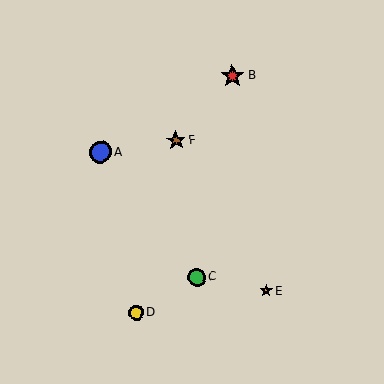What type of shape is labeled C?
Shape C is a green circle.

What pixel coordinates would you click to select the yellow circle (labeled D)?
Click at (136, 313) to select the yellow circle D.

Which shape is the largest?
The red star (labeled B) is the largest.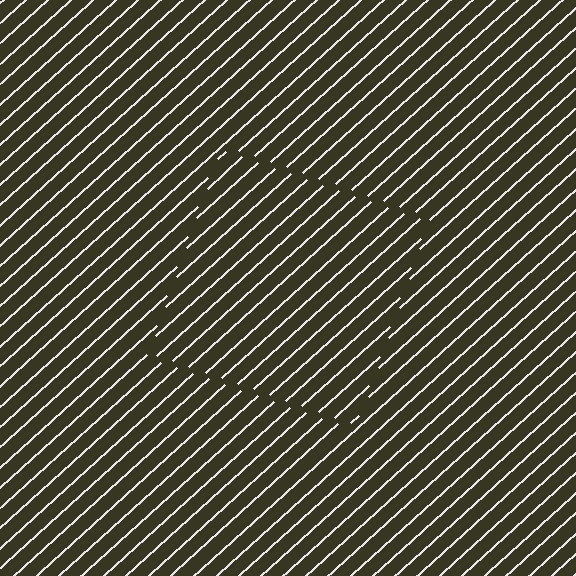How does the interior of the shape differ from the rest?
The interior of the shape contains the same grating, shifted by half a period — the contour is defined by the phase discontinuity where line-ends from the inner and outer gratings abut.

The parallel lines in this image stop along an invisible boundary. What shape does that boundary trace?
An illusory square. The interior of the shape contains the same grating, shifted by half a period — the contour is defined by the phase discontinuity where line-ends from the inner and outer gratings abut.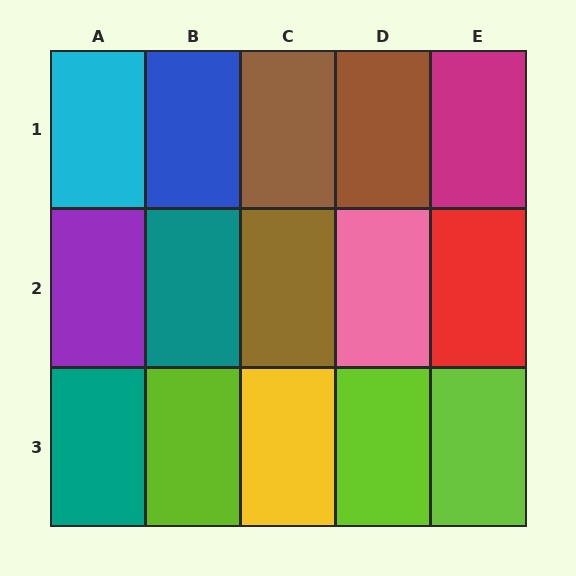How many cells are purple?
1 cell is purple.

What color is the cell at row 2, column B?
Teal.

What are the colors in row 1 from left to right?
Cyan, blue, brown, brown, magenta.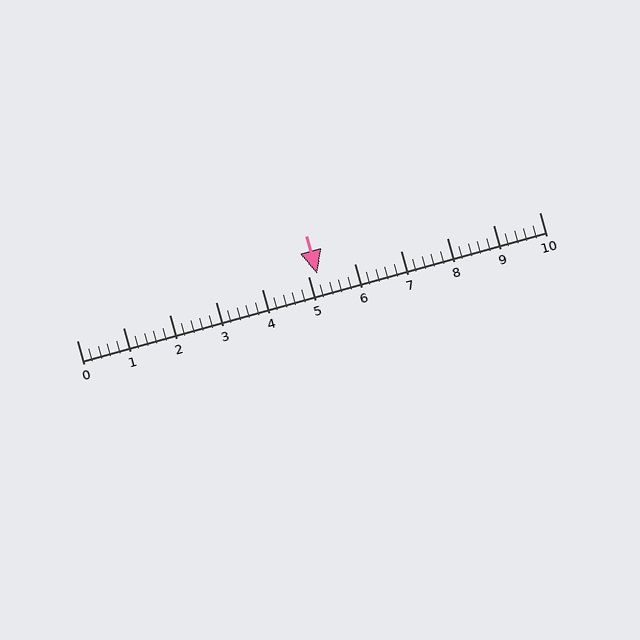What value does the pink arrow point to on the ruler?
The pink arrow points to approximately 5.2.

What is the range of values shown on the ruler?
The ruler shows values from 0 to 10.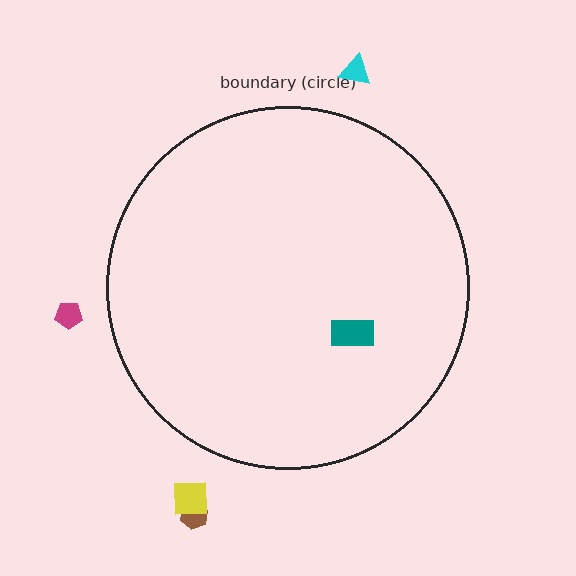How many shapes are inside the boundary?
1 inside, 4 outside.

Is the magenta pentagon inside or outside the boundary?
Outside.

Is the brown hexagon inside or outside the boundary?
Outside.